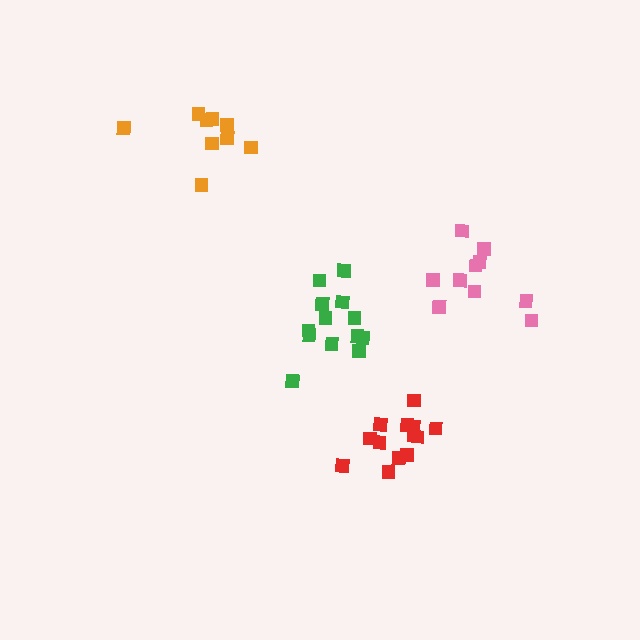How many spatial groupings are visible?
There are 4 spatial groupings.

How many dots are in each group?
Group 1: 13 dots, Group 2: 13 dots, Group 3: 11 dots, Group 4: 10 dots (47 total).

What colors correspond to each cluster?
The clusters are colored: green, red, orange, pink.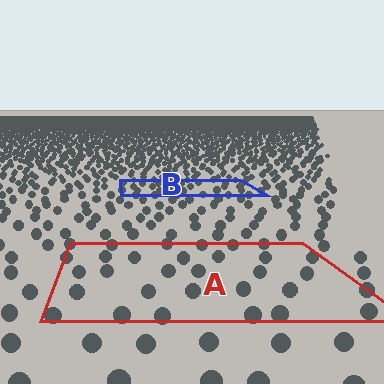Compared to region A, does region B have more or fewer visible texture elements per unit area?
Region B has more texture elements per unit area — they are packed more densely because it is farther away.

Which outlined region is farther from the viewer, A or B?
Region B is farther from the viewer — the texture elements inside it appear smaller and more densely packed.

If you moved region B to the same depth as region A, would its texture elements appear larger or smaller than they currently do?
They would appear larger. At a closer depth, the same texture elements are projected at a bigger on-screen size.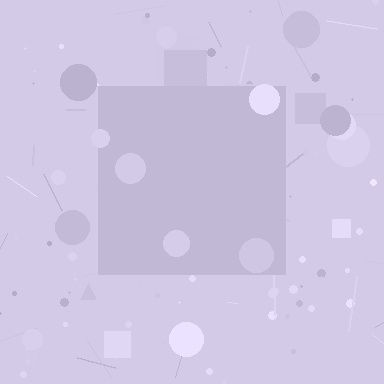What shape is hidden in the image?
A square is hidden in the image.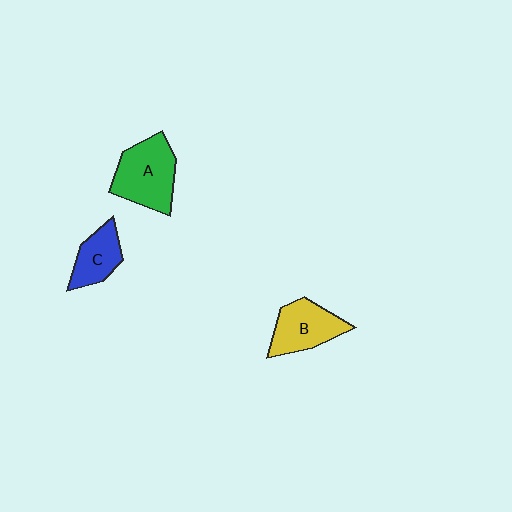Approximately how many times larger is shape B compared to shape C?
Approximately 1.3 times.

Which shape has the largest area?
Shape A (green).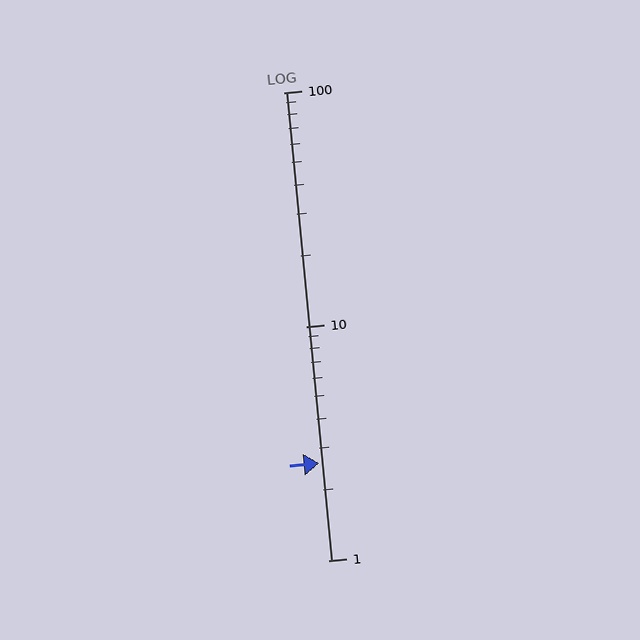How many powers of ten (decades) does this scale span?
The scale spans 2 decades, from 1 to 100.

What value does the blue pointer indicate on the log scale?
The pointer indicates approximately 2.6.